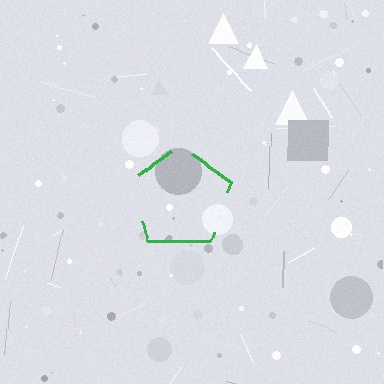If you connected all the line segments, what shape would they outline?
They would outline a pentagon.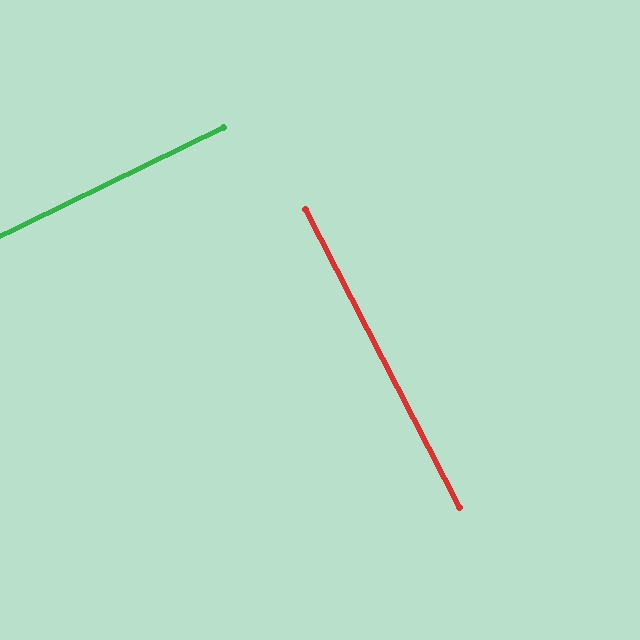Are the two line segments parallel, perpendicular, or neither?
Perpendicular — they meet at approximately 88°.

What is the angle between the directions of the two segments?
Approximately 88 degrees.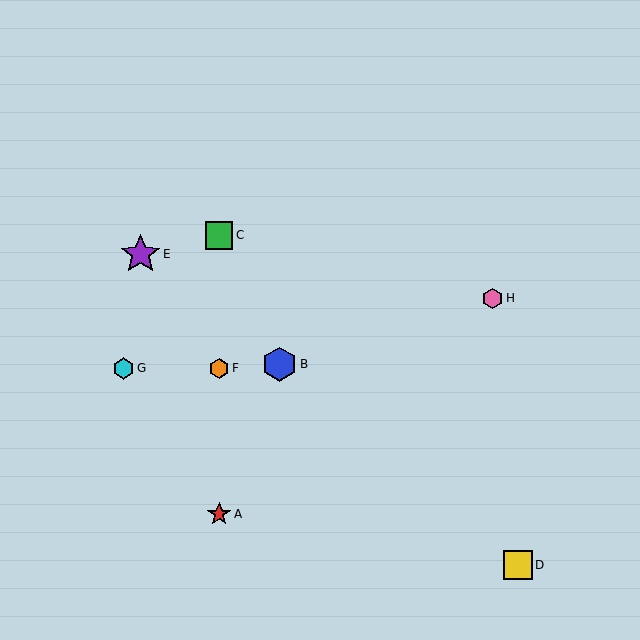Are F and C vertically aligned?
Yes, both are at x≈219.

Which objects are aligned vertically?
Objects A, C, F are aligned vertically.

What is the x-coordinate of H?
Object H is at x≈493.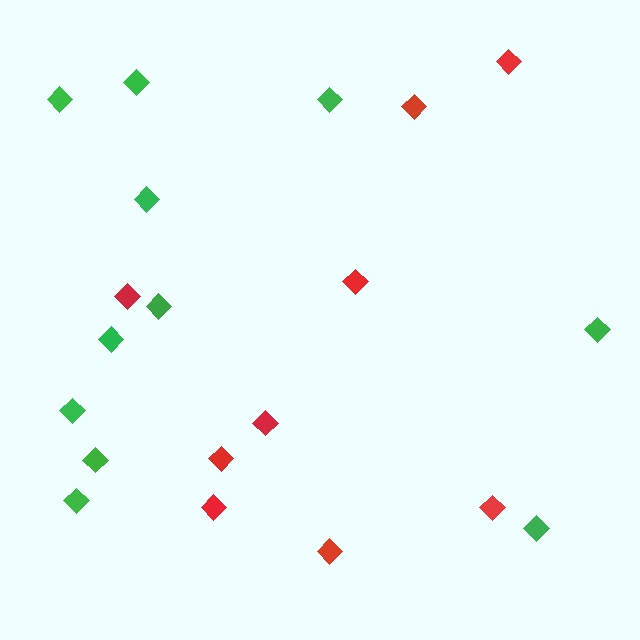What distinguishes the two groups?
There are 2 groups: one group of red diamonds (9) and one group of green diamonds (11).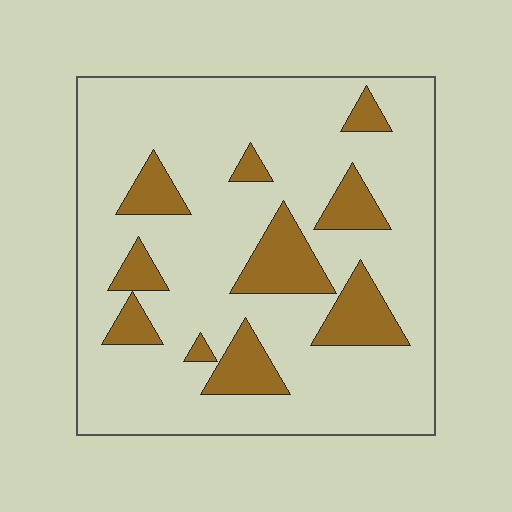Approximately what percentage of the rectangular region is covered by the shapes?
Approximately 20%.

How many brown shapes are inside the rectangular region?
10.